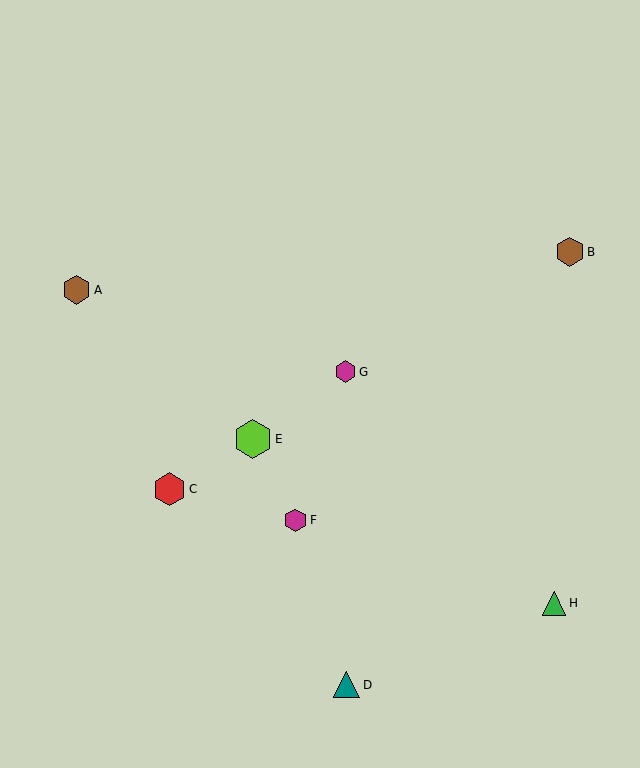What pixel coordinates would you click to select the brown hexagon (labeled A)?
Click at (77, 290) to select the brown hexagon A.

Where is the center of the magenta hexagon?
The center of the magenta hexagon is at (295, 520).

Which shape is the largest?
The lime hexagon (labeled E) is the largest.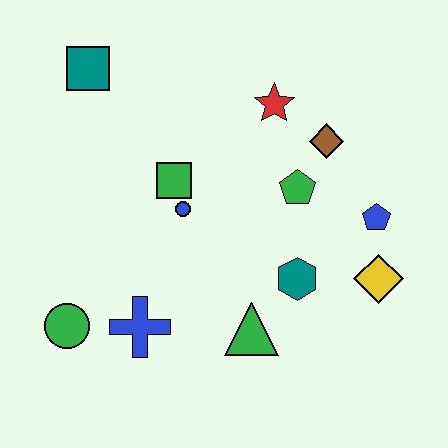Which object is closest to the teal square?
The green square is closest to the teal square.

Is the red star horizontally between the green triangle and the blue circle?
No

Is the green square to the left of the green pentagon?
Yes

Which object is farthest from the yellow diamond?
The teal square is farthest from the yellow diamond.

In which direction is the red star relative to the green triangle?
The red star is above the green triangle.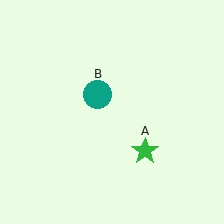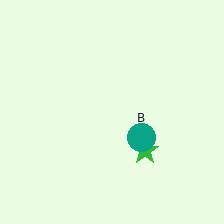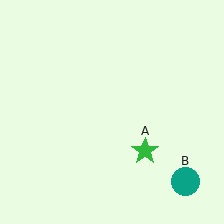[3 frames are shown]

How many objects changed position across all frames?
1 object changed position: teal circle (object B).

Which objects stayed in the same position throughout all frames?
Green star (object A) remained stationary.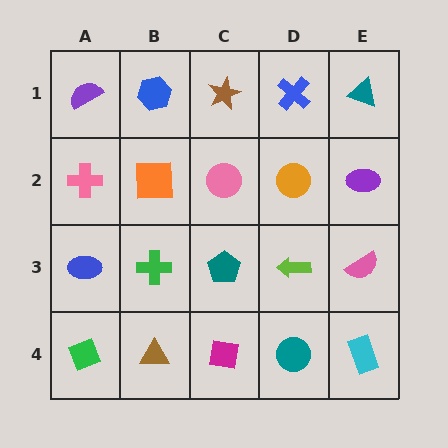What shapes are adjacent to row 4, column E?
A pink semicircle (row 3, column E), a teal circle (row 4, column D).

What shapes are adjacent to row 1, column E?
A purple ellipse (row 2, column E), a blue cross (row 1, column D).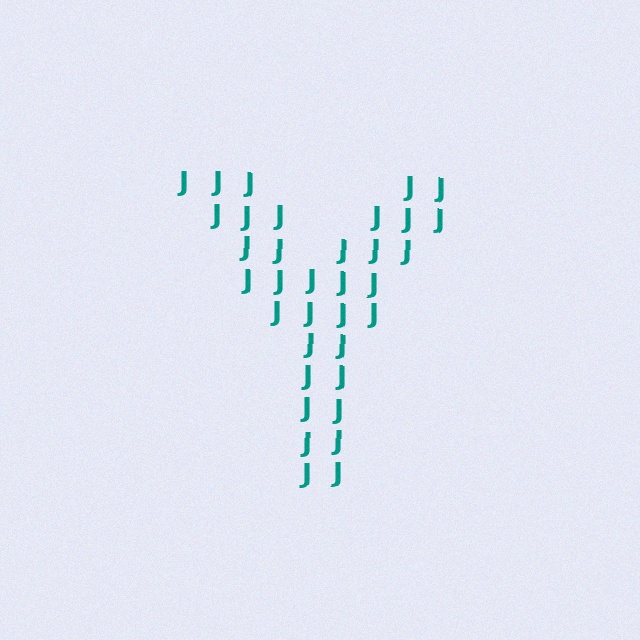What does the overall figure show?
The overall figure shows the letter Y.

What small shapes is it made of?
It is made of small letter J's.